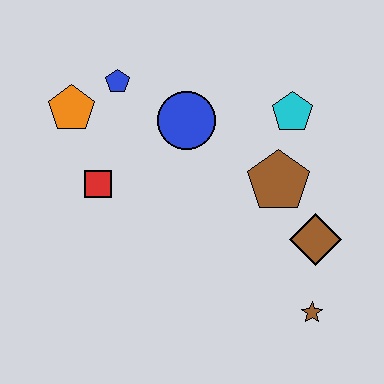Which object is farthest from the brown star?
The orange pentagon is farthest from the brown star.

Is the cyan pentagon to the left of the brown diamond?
Yes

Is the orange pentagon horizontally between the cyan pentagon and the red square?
No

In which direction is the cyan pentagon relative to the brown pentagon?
The cyan pentagon is above the brown pentagon.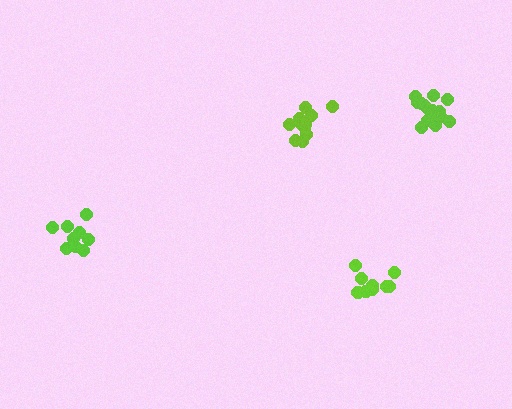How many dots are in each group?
Group 1: 9 dots, Group 2: 12 dots, Group 3: 15 dots, Group 4: 9 dots (45 total).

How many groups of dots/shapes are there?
There are 4 groups.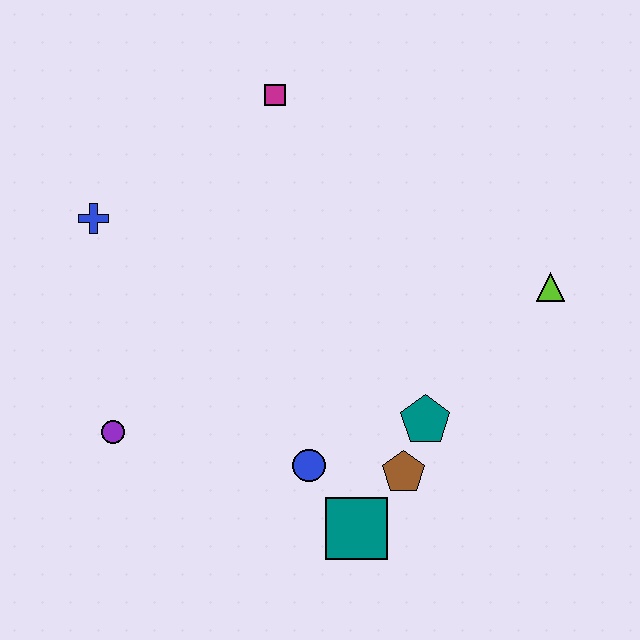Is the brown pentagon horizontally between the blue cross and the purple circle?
No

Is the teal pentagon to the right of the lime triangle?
No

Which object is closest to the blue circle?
The teal square is closest to the blue circle.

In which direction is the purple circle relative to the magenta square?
The purple circle is below the magenta square.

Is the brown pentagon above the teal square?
Yes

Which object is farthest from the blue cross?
The lime triangle is farthest from the blue cross.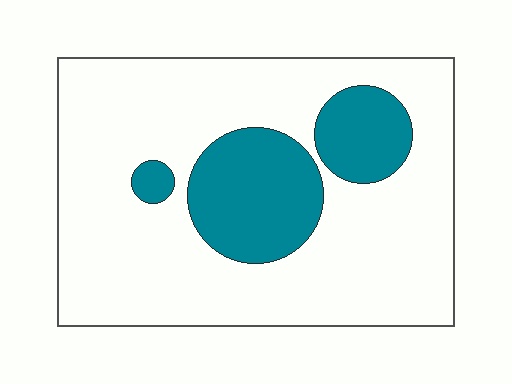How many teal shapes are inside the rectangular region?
3.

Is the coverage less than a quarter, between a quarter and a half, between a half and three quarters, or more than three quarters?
Less than a quarter.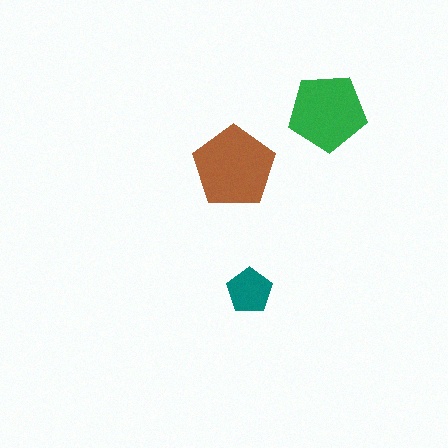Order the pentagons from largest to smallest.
the brown one, the green one, the teal one.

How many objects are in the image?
There are 3 objects in the image.